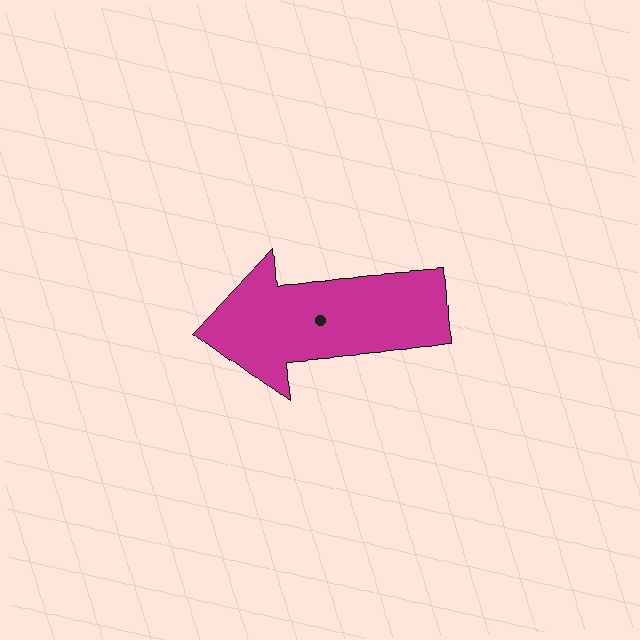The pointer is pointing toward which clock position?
Roughly 9 o'clock.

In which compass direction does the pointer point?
West.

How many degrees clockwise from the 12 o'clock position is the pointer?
Approximately 266 degrees.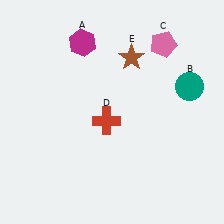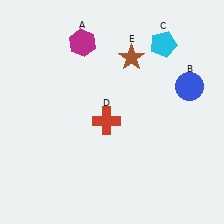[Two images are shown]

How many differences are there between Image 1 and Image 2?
There are 2 differences between the two images.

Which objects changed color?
B changed from teal to blue. C changed from pink to cyan.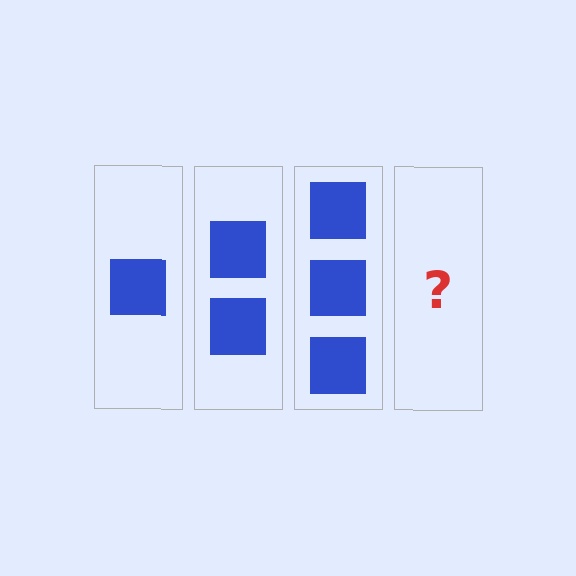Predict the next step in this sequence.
The next step is 4 squares.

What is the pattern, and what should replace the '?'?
The pattern is that each step adds one more square. The '?' should be 4 squares.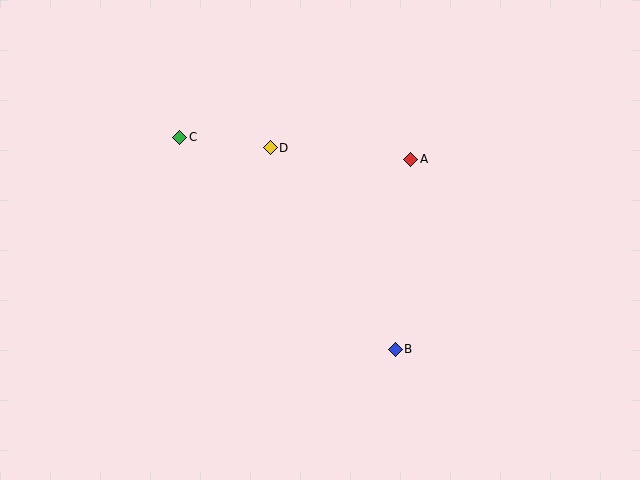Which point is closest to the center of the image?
Point D at (270, 148) is closest to the center.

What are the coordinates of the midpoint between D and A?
The midpoint between D and A is at (340, 153).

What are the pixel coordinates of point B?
Point B is at (395, 349).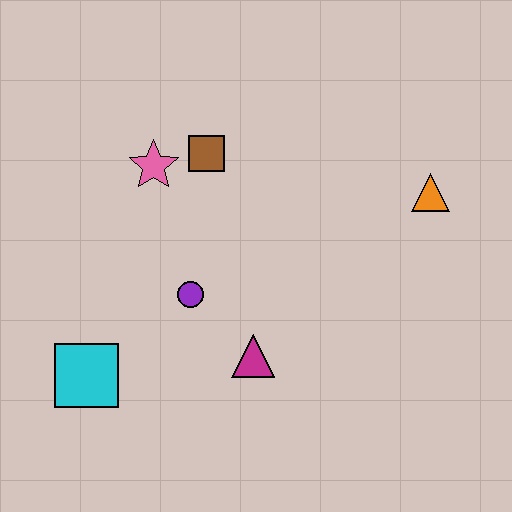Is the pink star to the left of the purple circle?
Yes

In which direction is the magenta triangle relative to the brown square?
The magenta triangle is below the brown square.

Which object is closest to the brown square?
The pink star is closest to the brown square.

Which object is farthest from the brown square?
The cyan square is farthest from the brown square.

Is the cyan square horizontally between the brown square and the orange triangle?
No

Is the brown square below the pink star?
No